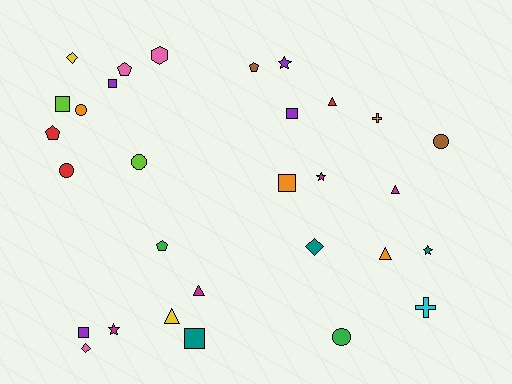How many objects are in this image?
There are 30 objects.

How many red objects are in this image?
There are 3 red objects.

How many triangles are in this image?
There are 5 triangles.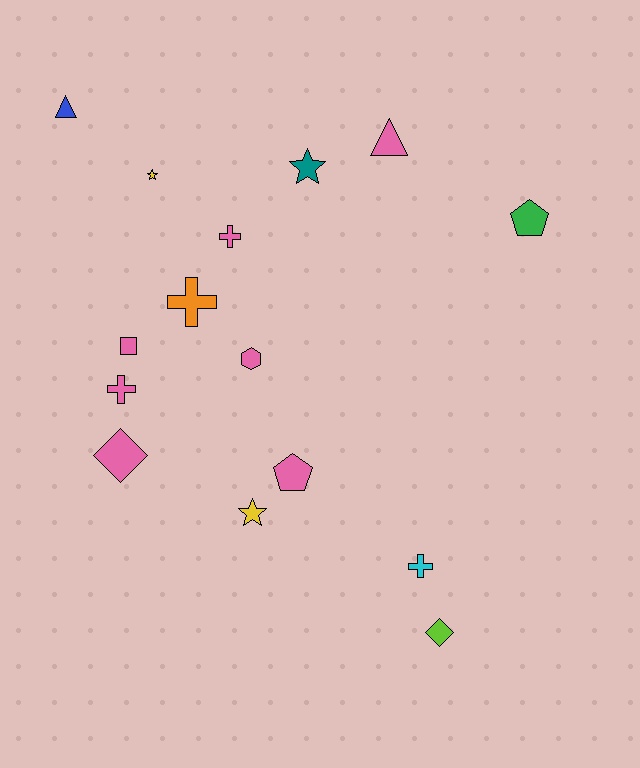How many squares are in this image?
There is 1 square.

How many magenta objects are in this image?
There are no magenta objects.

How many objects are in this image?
There are 15 objects.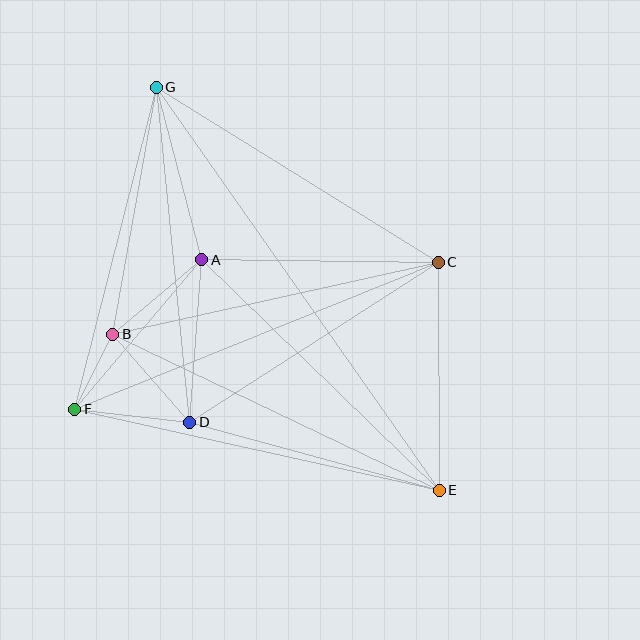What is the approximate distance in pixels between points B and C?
The distance between B and C is approximately 334 pixels.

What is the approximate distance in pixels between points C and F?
The distance between C and F is approximately 392 pixels.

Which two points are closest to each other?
Points B and F are closest to each other.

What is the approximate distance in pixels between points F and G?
The distance between F and G is approximately 332 pixels.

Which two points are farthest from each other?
Points E and G are farthest from each other.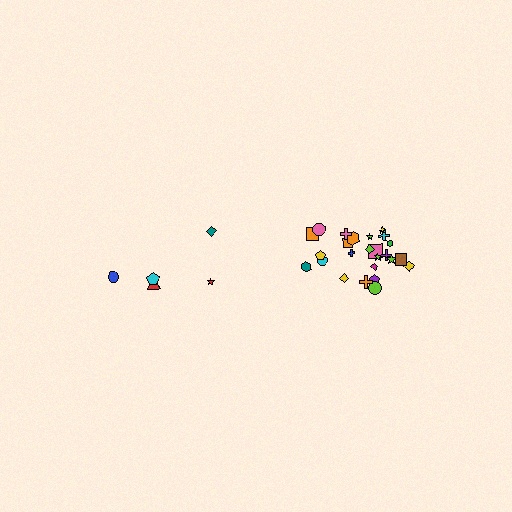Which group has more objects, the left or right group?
The right group.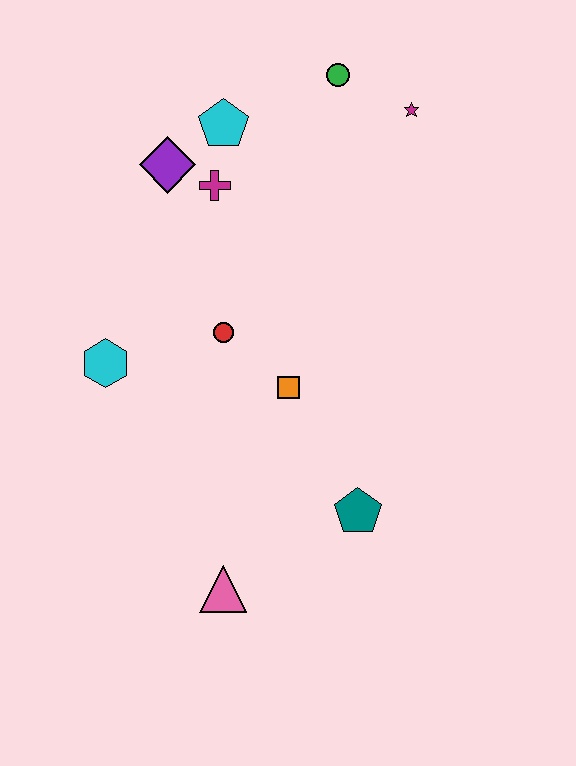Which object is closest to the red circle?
The orange square is closest to the red circle.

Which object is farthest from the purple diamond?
The pink triangle is farthest from the purple diamond.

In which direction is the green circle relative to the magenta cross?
The green circle is to the right of the magenta cross.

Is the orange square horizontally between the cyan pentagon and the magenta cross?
No